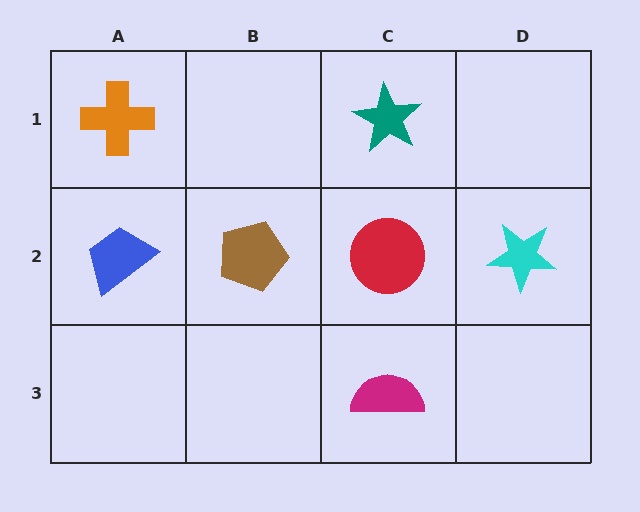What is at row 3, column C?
A magenta semicircle.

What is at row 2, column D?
A cyan star.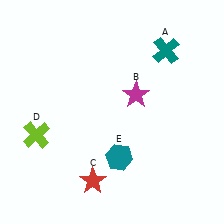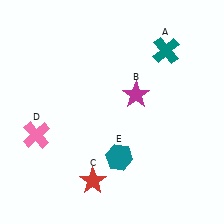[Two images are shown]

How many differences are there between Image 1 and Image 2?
There is 1 difference between the two images.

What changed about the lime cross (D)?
In Image 1, D is lime. In Image 2, it changed to pink.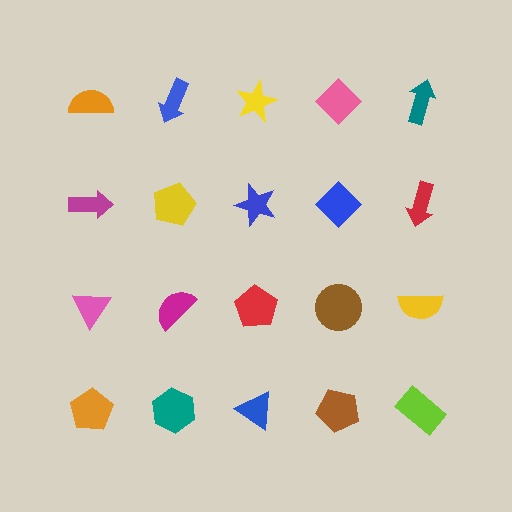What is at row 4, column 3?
A blue triangle.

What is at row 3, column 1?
A pink triangle.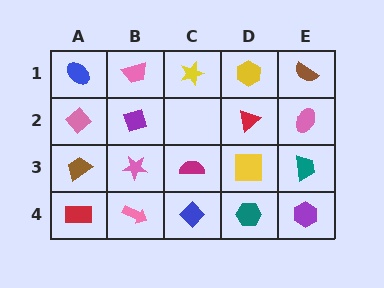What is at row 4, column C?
A blue diamond.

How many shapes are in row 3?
5 shapes.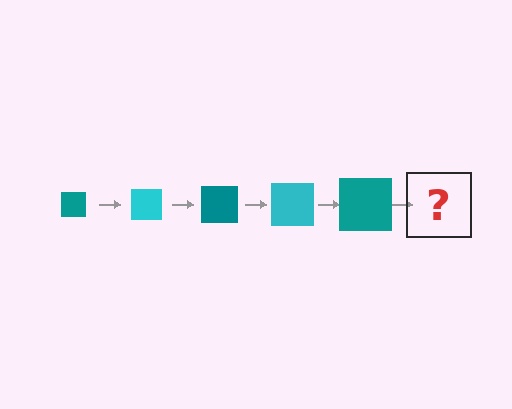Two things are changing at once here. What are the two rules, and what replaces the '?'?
The two rules are that the square grows larger each step and the color cycles through teal and cyan. The '?' should be a cyan square, larger than the previous one.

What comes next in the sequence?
The next element should be a cyan square, larger than the previous one.